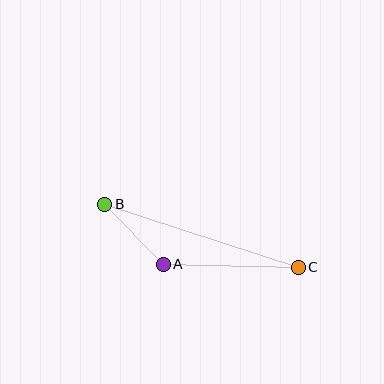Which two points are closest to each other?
Points A and B are closest to each other.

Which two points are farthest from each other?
Points B and C are farthest from each other.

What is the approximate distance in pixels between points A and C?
The distance between A and C is approximately 135 pixels.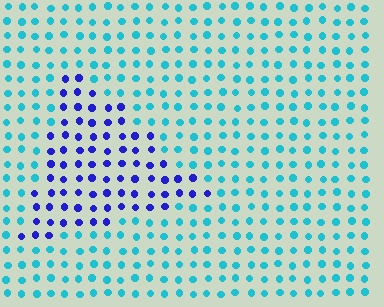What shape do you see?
I see a triangle.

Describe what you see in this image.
The image is filled with small cyan elements in a uniform arrangement. A triangle-shaped region is visible where the elements are tinted to a slightly different hue, forming a subtle color boundary.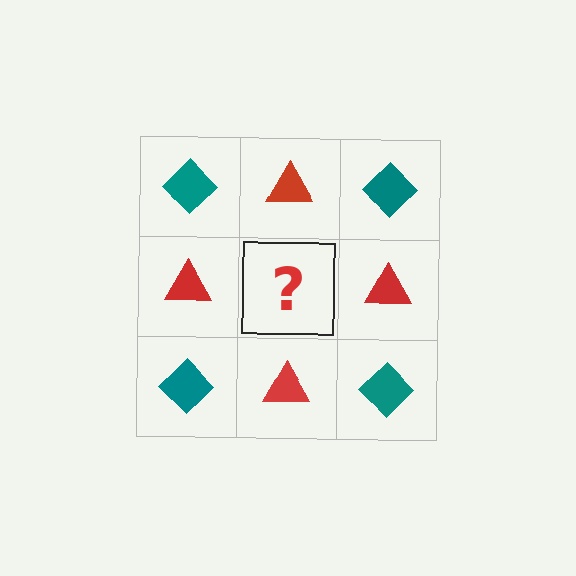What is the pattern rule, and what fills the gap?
The rule is that it alternates teal diamond and red triangle in a checkerboard pattern. The gap should be filled with a teal diamond.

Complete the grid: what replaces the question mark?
The question mark should be replaced with a teal diamond.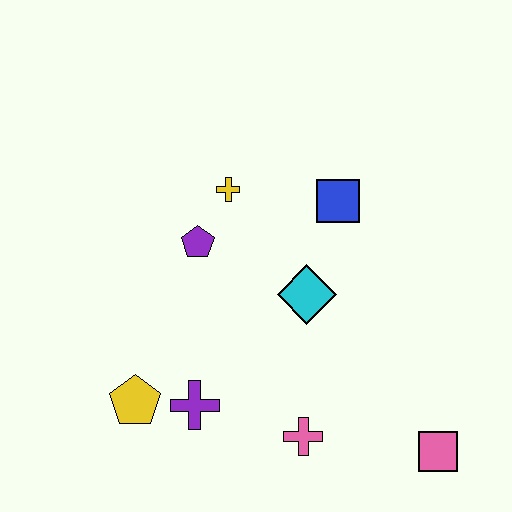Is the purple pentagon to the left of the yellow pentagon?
No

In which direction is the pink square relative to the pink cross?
The pink square is to the right of the pink cross.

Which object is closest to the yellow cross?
The purple pentagon is closest to the yellow cross.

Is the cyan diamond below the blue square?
Yes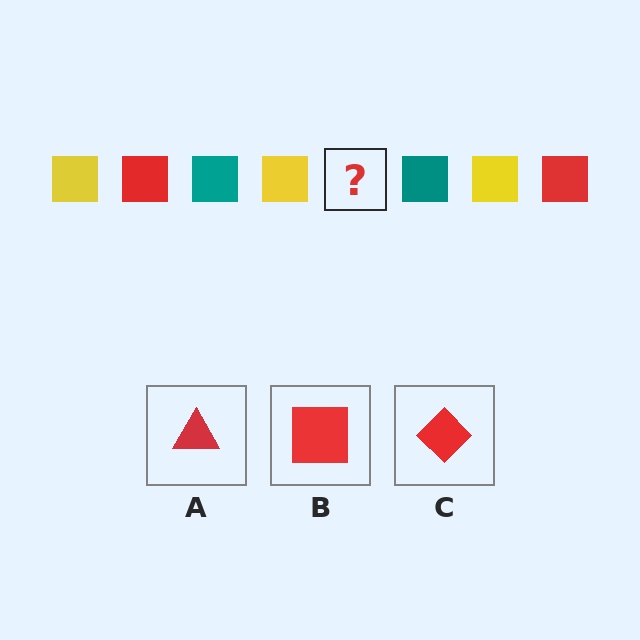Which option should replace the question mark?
Option B.